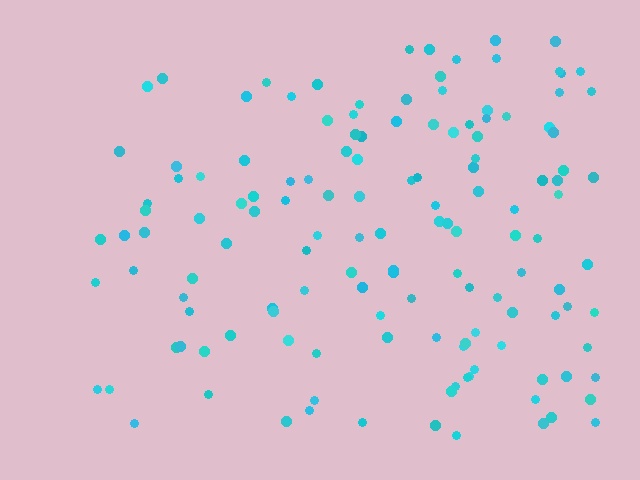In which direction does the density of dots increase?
From left to right, with the right side densest.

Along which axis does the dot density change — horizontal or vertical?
Horizontal.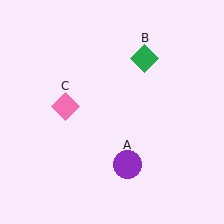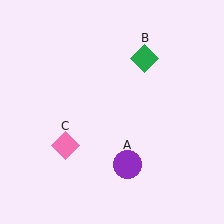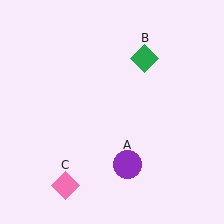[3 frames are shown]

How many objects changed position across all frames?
1 object changed position: pink diamond (object C).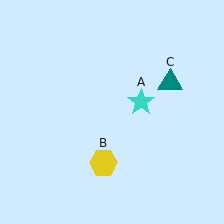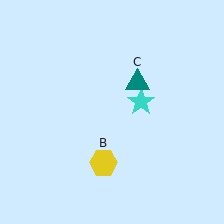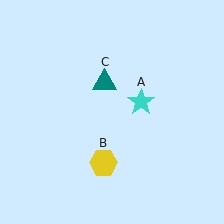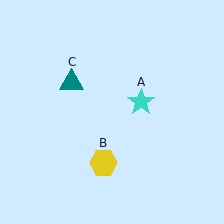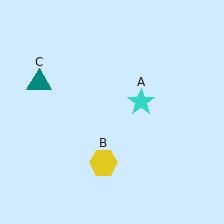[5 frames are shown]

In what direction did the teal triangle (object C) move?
The teal triangle (object C) moved left.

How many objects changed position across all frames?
1 object changed position: teal triangle (object C).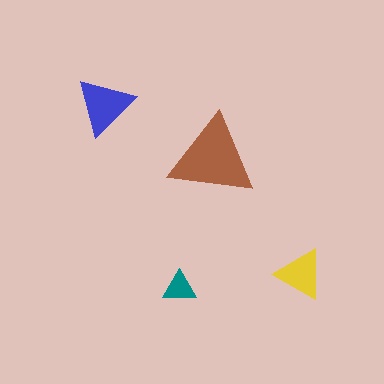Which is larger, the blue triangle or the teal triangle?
The blue one.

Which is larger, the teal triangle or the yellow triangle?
The yellow one.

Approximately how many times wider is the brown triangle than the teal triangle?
About 2.5 times wider.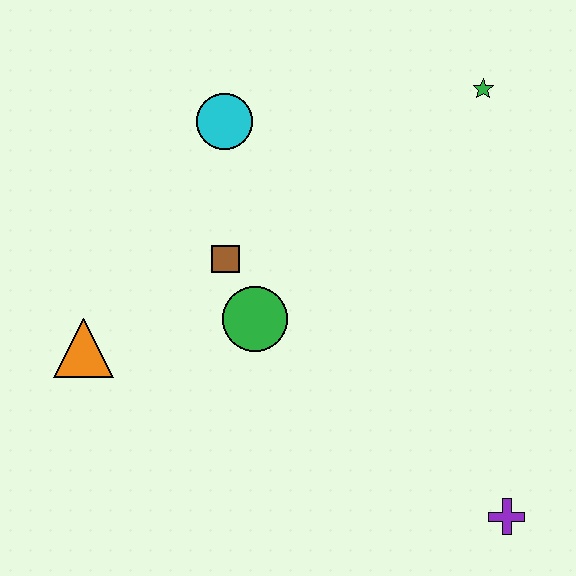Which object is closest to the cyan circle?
The brown square is closest to the cyan circle.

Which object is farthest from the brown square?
The purple cross is farthest from the brown square.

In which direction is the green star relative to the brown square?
The green star is to the right of the brown square.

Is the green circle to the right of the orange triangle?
Yes